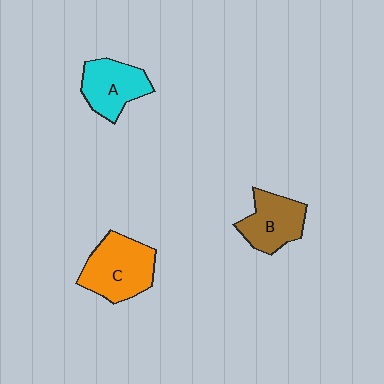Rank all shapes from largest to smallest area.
From largest to smallest: C (orange), A (cyan), B (brown).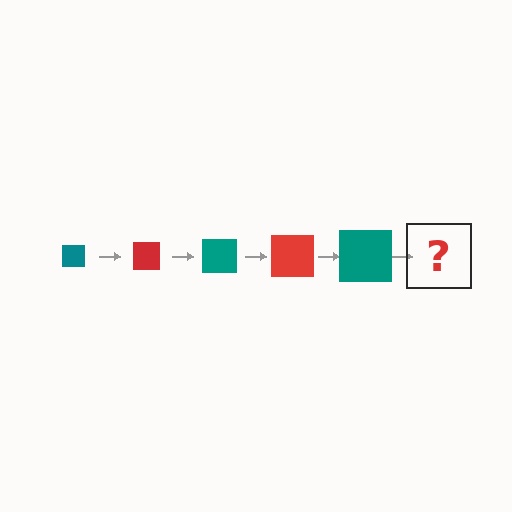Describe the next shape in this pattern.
It should be a red square, larger than the previous one.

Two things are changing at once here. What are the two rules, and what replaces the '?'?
The two rules are that the square grows larger each step and the color cycles through teal and red. The '?' should be a red square, larger than the previous one.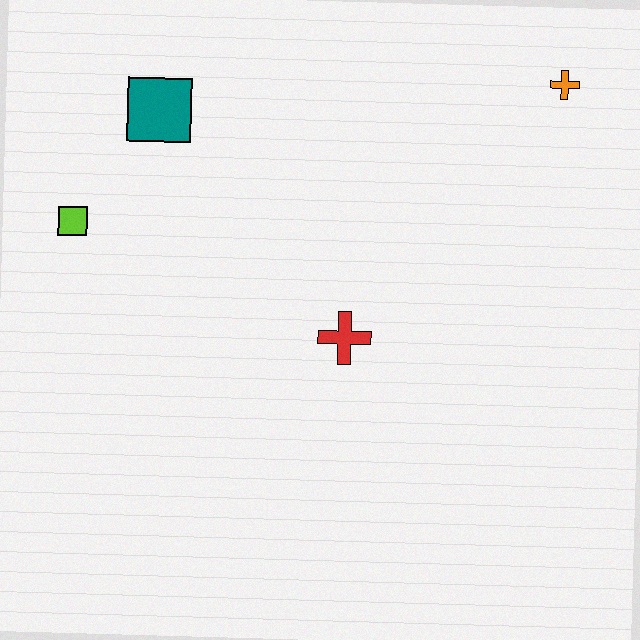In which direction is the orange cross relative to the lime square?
The orange cross is to the right of the lime square.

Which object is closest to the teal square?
The lime square is closest to the teal square.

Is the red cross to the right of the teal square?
Yes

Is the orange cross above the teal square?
Yes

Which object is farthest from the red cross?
The orange cross is farthest from the red cross.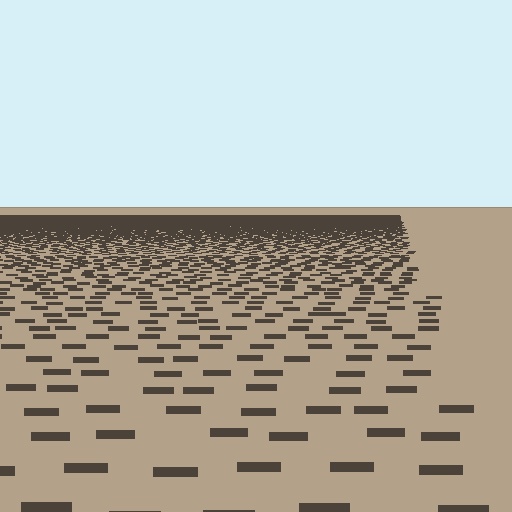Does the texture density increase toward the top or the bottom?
Density increases toward the top.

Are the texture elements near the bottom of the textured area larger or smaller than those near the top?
Larger. Near the bottom, elements are closer to the viewer and appear at a bigger on-screen size.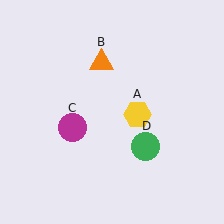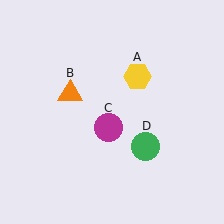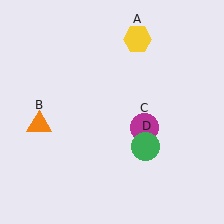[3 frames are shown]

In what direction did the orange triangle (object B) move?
The orange triangle (object B) moved down and to the left.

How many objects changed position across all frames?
3 objects changed position: yellow hexagon (object A), orange triangle (object B), magenta circle (object C).